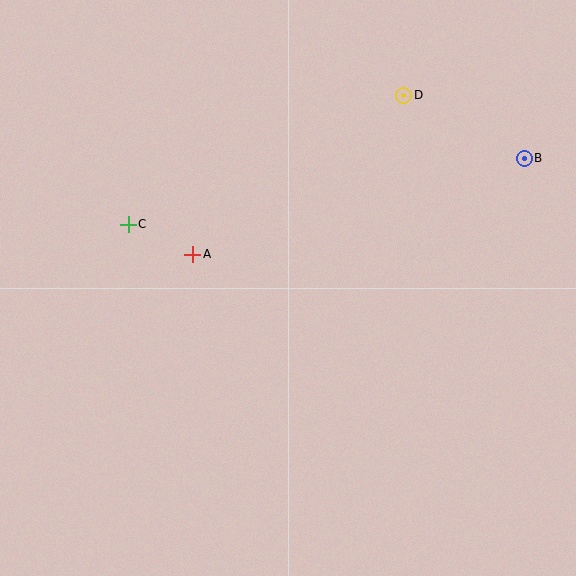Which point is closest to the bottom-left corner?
Point C is closest to the bottom-left corner.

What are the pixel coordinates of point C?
Point C is at (128, 224).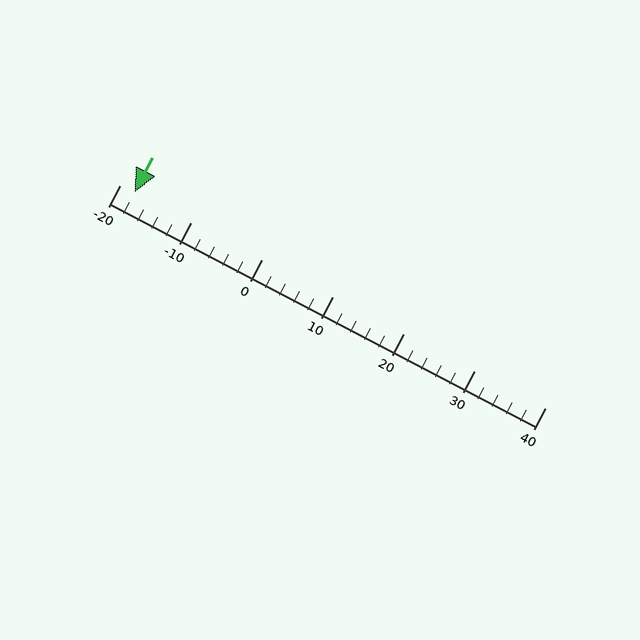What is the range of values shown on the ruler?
The ruler shows values from -20 to 40.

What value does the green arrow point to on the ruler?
The green arrow points to approximately -18.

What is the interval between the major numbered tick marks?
The major tick marks are spaced 10 units apart.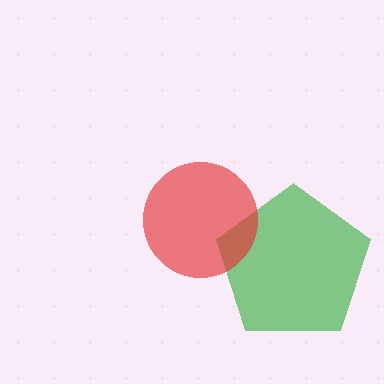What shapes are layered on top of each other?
The layered shapes are: a green pentagon, a red circle.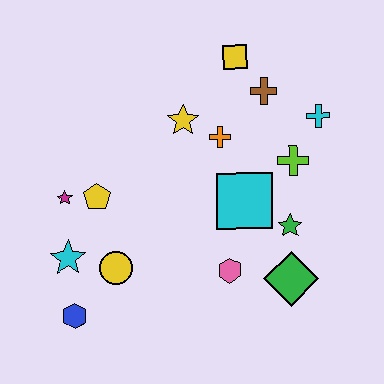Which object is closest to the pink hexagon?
The green diamond is closest to the pink hexagon.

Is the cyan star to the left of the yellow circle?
Yes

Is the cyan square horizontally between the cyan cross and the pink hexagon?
Yes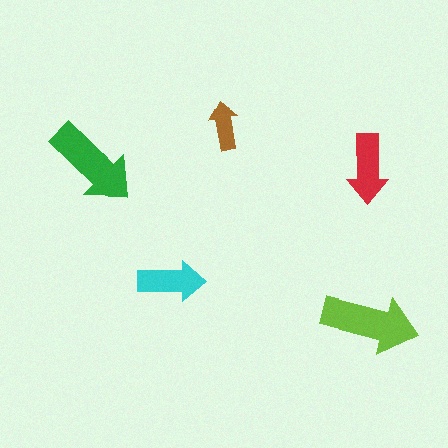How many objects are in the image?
There are 5 objects in the image.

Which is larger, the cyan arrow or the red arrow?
The red one.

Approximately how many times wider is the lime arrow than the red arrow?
About 1.5 times wider.